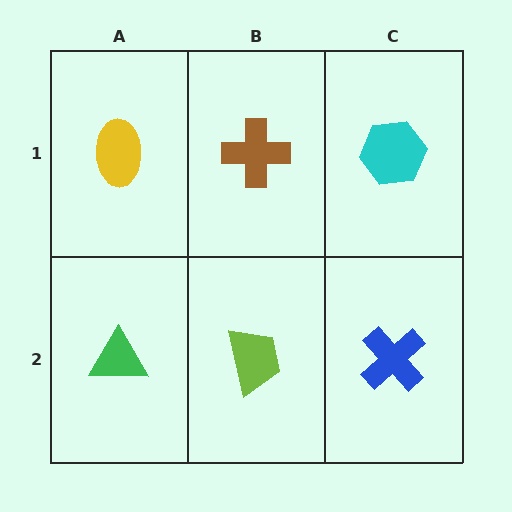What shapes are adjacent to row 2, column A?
A yellow ellipse (row 1, column A), a lime trapezoid (row 2, column B).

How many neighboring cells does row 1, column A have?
2.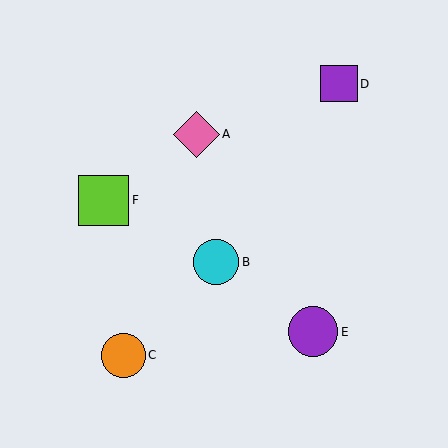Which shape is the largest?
The lime square (labeled F) is the largest.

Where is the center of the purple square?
The center of the purple square is at (339, 84).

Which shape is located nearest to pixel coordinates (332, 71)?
The purple square (labeled D) at (339, 84) is nearest to that location.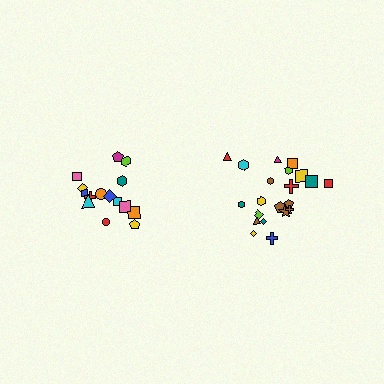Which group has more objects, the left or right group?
The right group.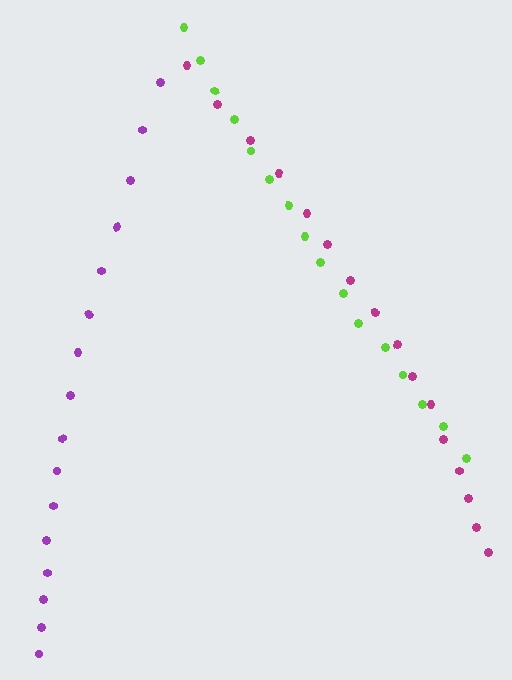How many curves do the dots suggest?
There are 3 distinct paths.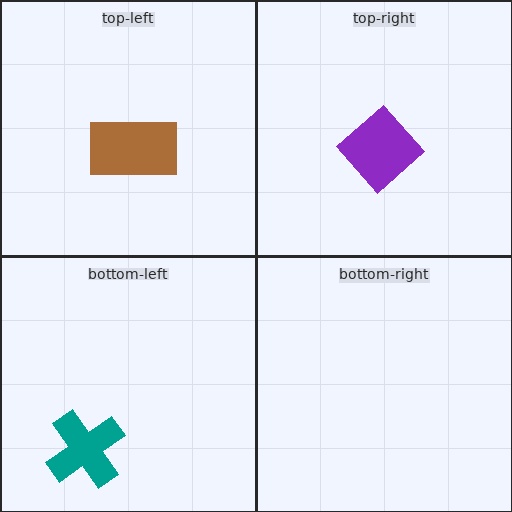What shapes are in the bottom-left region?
The teal cross.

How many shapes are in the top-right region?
1.